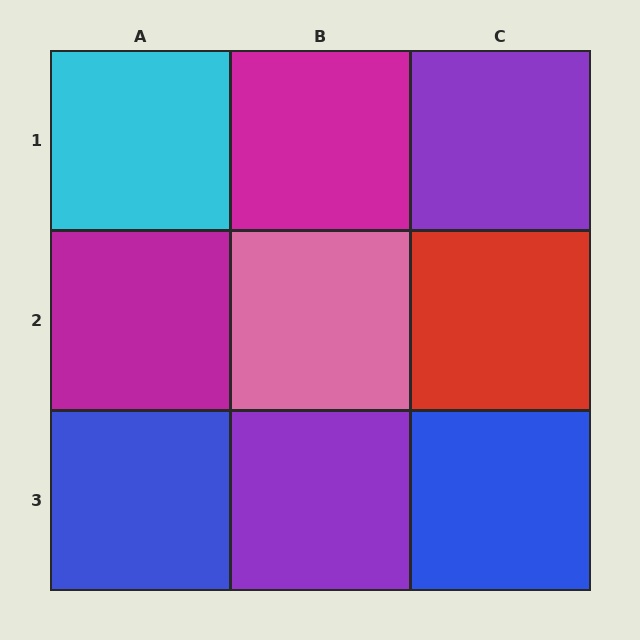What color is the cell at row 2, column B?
Pink.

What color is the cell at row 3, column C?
Blue.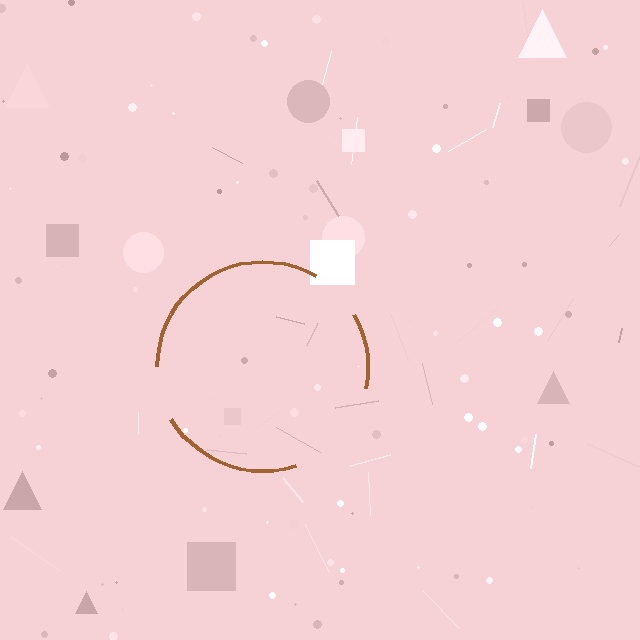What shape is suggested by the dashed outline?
The dashed outline suggests a circle.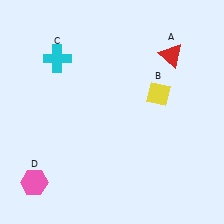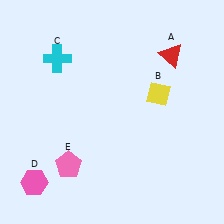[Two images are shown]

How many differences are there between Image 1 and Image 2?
There is 1 difference between the two images.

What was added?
A pink pentagon (E) was added in Image 2.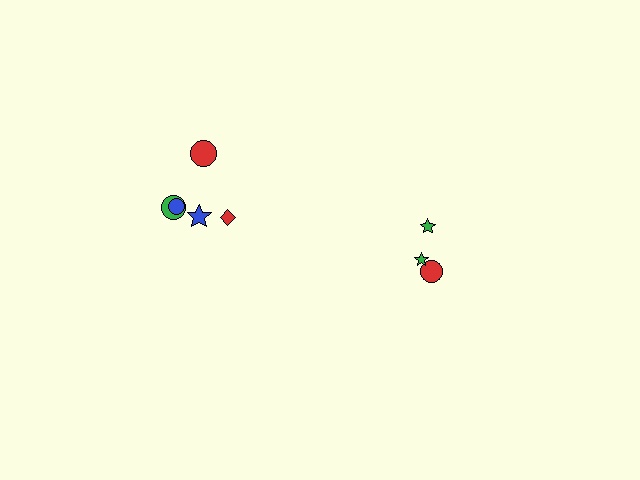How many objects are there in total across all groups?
There are 8 objects.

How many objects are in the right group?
There are 3 objects.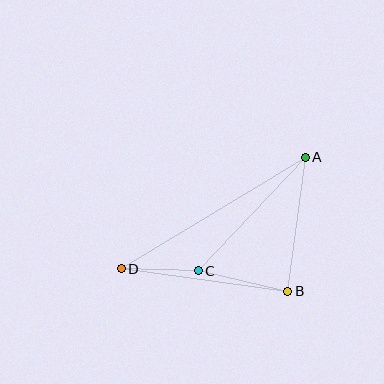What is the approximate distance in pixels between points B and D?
The distance between B and D is approximately 168 pixels.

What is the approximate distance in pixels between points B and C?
The distance between B and C is approximately 92 pixels.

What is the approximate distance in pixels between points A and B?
The distance between A and B is approximately 135 pixels.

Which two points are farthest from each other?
Points A and D are farthest from each other.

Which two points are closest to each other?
Points C and D are closest to each other.